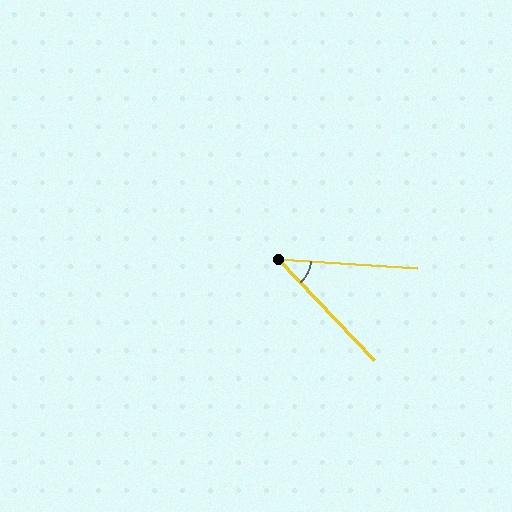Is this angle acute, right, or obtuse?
It is acute.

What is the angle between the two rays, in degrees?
Approximately 43 degrees.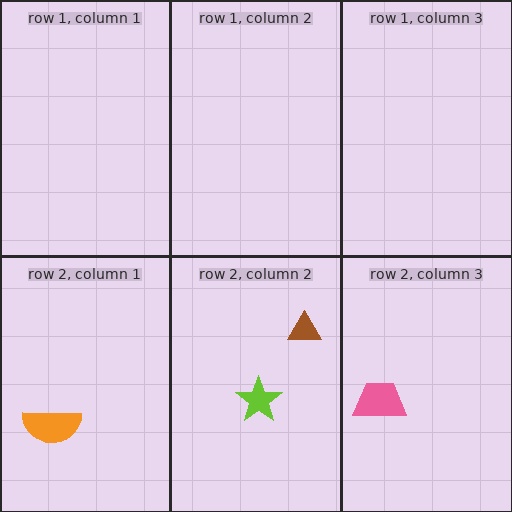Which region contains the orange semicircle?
The row 2, column 1 region.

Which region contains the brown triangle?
The row 2, column 2 region.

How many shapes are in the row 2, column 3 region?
1.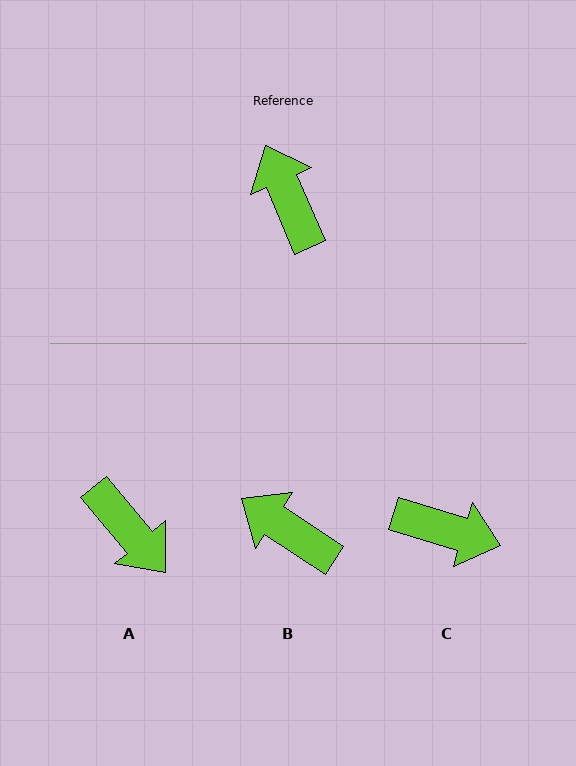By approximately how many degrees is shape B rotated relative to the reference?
Approximately 33 degrees counter-clockwise.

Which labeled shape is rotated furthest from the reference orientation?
A, about 163 degrees away.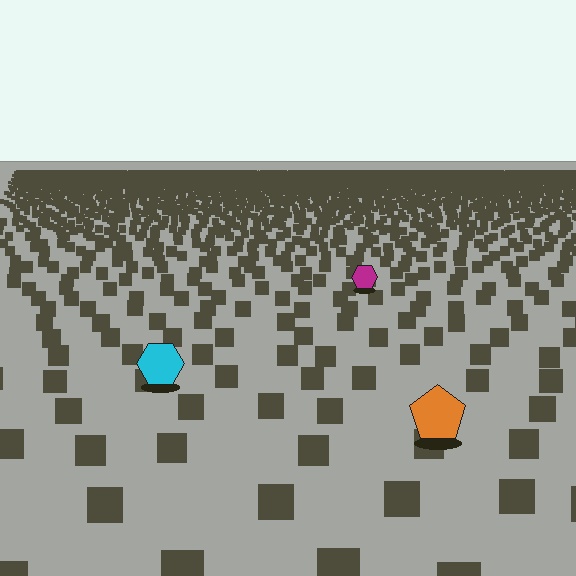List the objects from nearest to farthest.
From nearest to farthest: the orange pentagon, the cyan hexagon, the magenta hexagon.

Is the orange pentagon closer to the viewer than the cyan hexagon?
Yes. The orange pentagon is closer — you can tell from the texture gradient: the ground texture is coarser near it.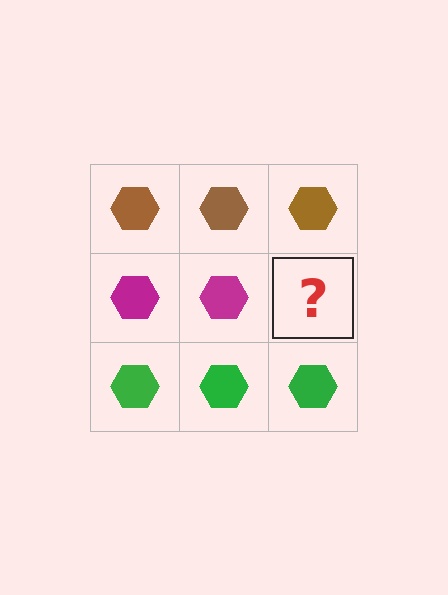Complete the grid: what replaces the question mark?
The question mark should be replaced with a magenta hexagon.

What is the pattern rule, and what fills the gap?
The rule is that each row has a consistent color. The gap should be filled with a magenta hexagon.